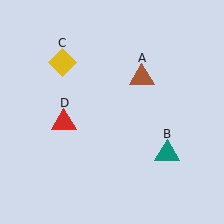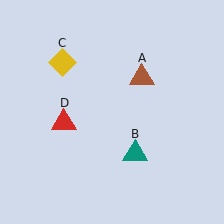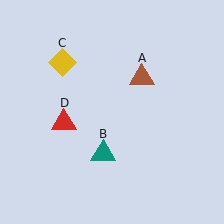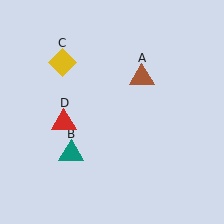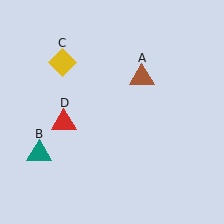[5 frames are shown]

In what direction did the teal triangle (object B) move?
The teal triangle (object B) moved left.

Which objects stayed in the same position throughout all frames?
Brown triangle (object A) and yellow diamond (object C) and red triangle (object D) remained stationary.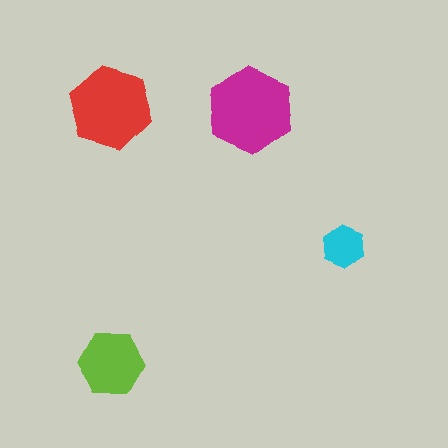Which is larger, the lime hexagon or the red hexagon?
The red one.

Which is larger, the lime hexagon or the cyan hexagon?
The lime one.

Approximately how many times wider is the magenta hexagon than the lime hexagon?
About 1.5 times wider.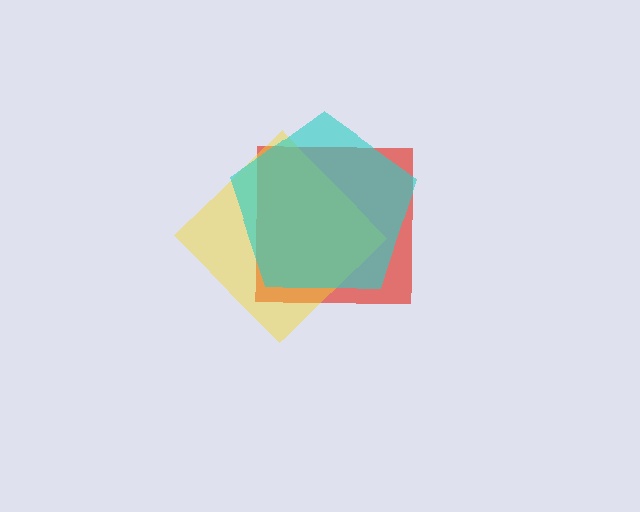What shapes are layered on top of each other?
The layered shapes are: a red square, a yellow diamond, a cyan pentagon.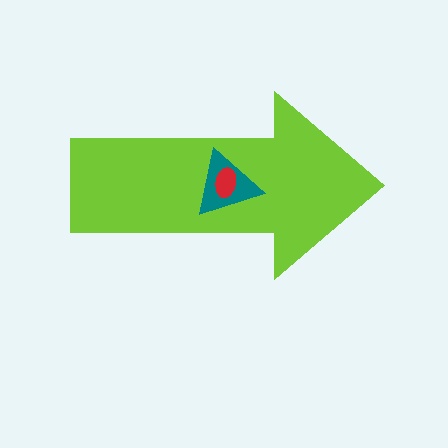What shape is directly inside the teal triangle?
The red ellipse.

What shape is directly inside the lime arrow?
The teal triangle.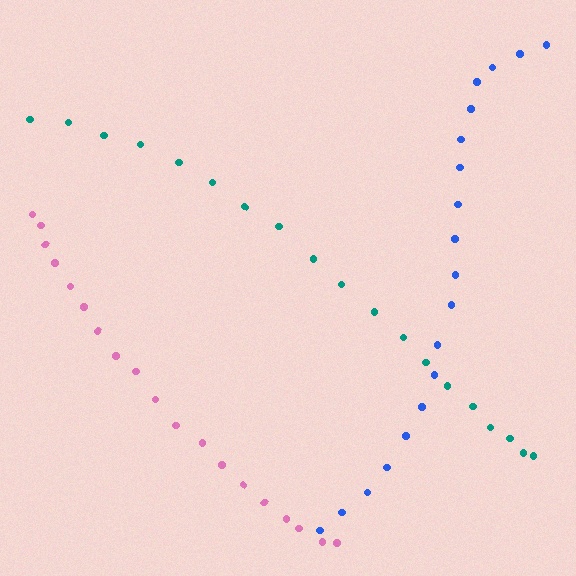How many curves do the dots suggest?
There are 3 distinct paths.